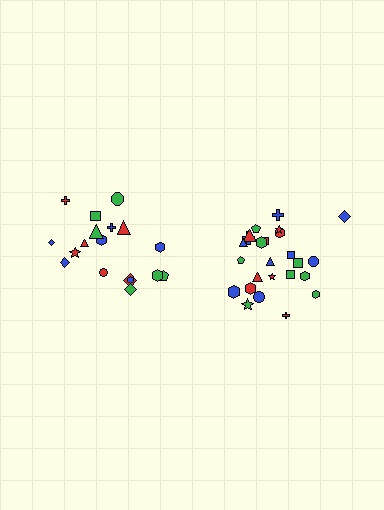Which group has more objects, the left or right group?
The right group.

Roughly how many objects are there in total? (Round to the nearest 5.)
Roughly 45 objects in total.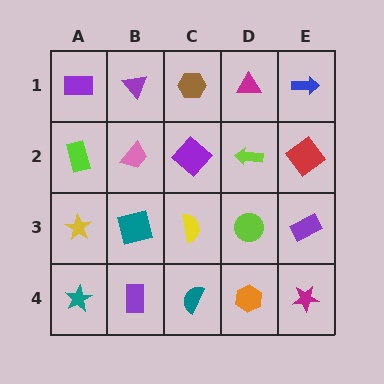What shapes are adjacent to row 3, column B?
A pink trapezoid (row 2, column B), a purple rectangle (row 4, column B), a yellow star (row 3, column A), a yellow semicircle (row 3, column C).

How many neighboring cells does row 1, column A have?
2.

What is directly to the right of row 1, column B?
A brown hexagon.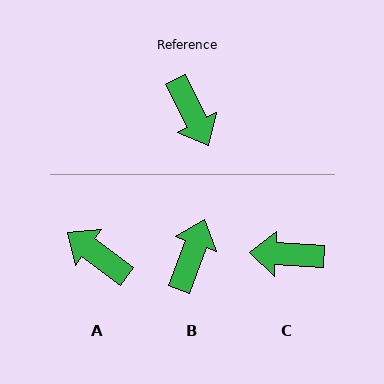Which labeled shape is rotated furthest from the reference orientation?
A, about 153 degrees away.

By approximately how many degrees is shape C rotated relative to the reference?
Approximately 120 degrees clockwise.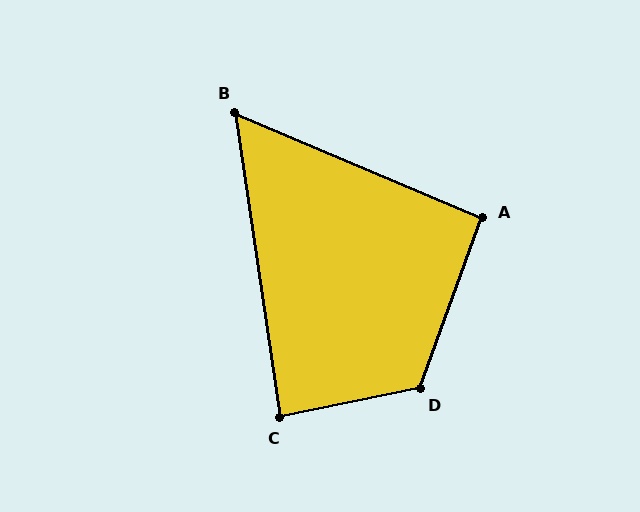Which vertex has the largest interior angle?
D, at approximately 121 degrees.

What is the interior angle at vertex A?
Approximately 93 degrees (approximately right).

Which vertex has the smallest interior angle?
B, at approximately 59 degrees.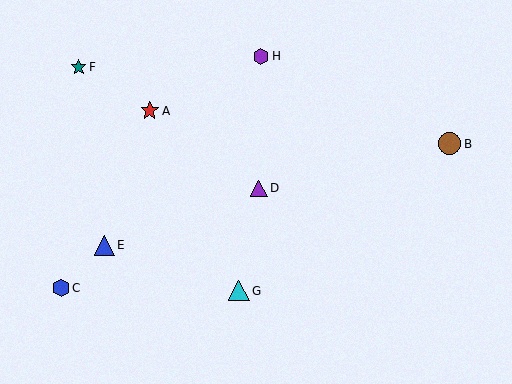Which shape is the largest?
The brown circle (labeled B) is the largest.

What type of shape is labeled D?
Shape D is a purple triangle.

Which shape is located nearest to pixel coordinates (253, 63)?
The purple hexagon (labeled H) at (261, 56) is nearest to that location.